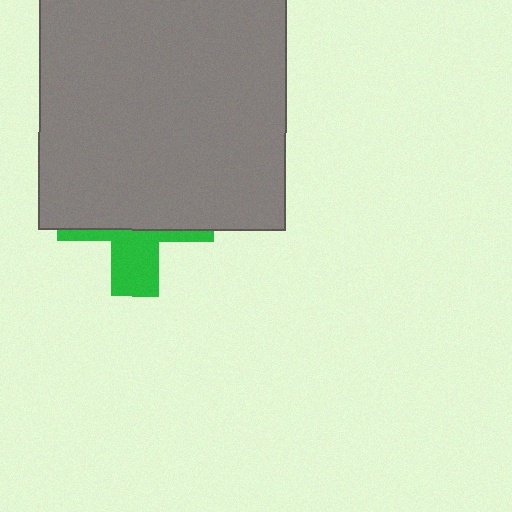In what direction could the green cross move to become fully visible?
The green cross could move down. That would shift it out from behind the gray rectangle entirely.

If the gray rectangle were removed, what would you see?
You would see the complete green cross.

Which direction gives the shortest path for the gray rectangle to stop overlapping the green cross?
Moving up gives the shortest separation.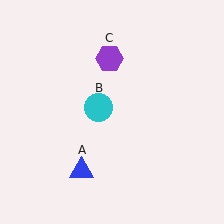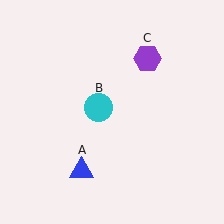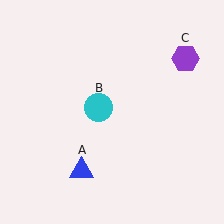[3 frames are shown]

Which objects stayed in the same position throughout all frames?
Blue triangle (object A) and cyan circle (object B) remained stationary.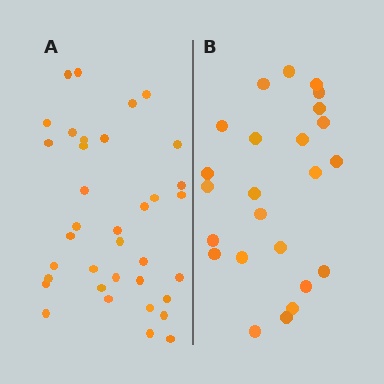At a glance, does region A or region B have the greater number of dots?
Region A (the left region) has more dots.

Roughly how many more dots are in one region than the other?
Region A has roughly 12 or so more dots than region B.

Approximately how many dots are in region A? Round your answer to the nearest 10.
About 40 dots. (The exact count is 36, which rounds to 40.)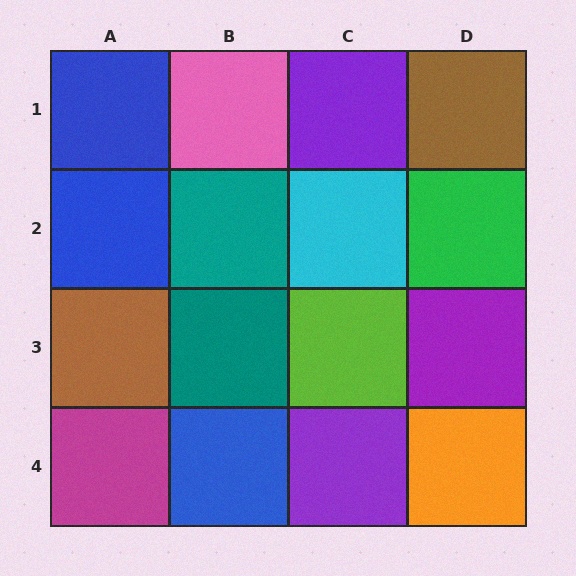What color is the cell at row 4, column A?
Magenta.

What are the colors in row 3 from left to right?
Brown, teal, lime, purple.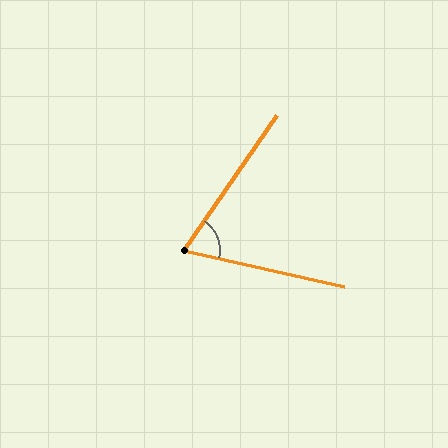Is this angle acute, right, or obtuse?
It is acute.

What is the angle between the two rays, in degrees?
Approximately 68 degrees.